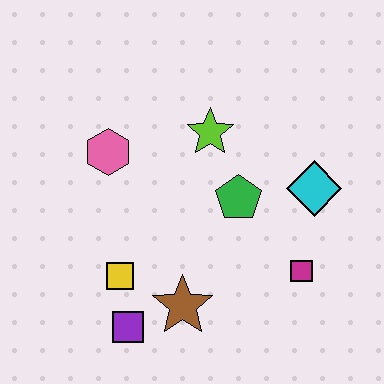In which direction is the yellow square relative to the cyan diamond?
The yellow square is to the left of the cyan diamond.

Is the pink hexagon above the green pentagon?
Yes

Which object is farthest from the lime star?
The purple square is farthest from the lime star.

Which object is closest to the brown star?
The purple square is closest to the brown star.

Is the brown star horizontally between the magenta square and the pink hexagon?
Yes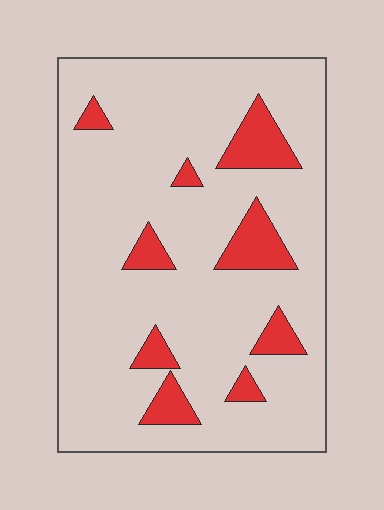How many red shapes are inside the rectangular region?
9.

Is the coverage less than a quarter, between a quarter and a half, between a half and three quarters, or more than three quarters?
Less than a quarter.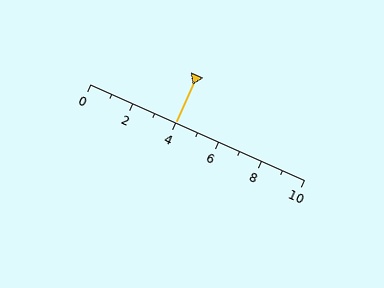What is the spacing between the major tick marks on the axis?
The major ticks are spaced 2 apart.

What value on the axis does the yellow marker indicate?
The marker indicates approximately 4.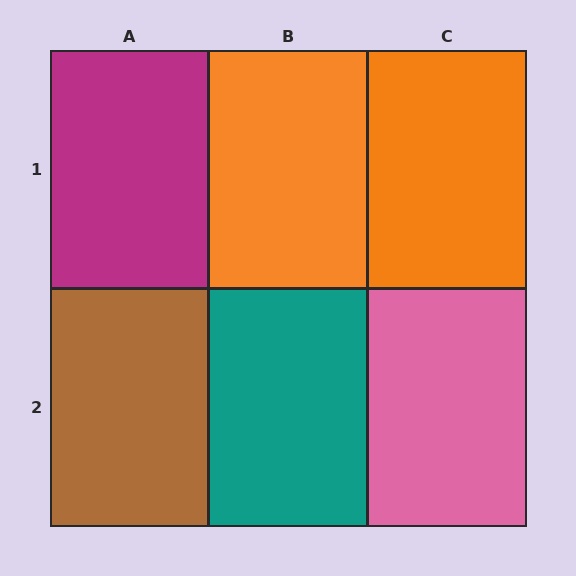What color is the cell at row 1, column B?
Orange.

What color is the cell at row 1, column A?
Magenta.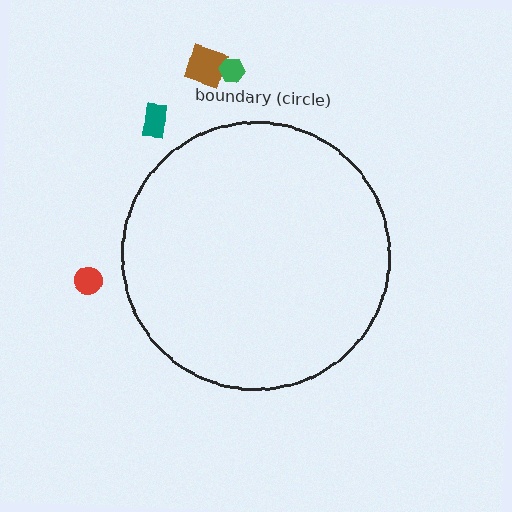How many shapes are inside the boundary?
0 inside, 4 outside.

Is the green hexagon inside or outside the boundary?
Outside.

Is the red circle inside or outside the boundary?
Outside.